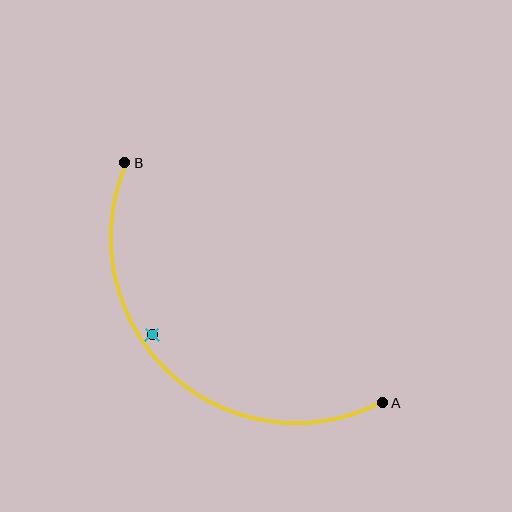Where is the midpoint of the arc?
The arc midpoint is the point on the curve farthest from the straight line joining A and B. It sits below and to the left of that line.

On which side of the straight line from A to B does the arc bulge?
The arc bulges below and to the left of the straight line connecting A and B.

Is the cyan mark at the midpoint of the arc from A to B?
No — the cyan mark does not lie on the arc at all. It sits slightly inside the curve.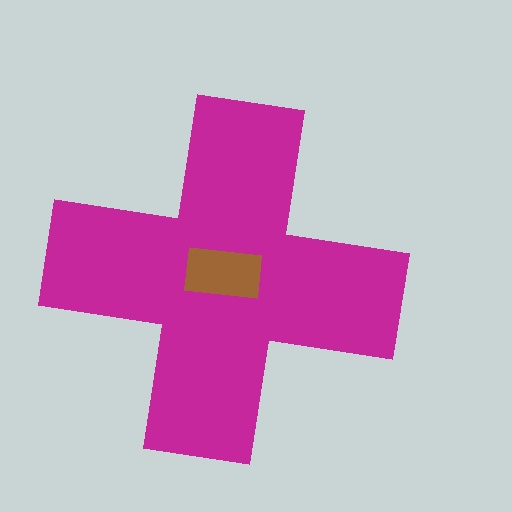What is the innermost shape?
The brown rectangle.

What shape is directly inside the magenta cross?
The brown rectangle.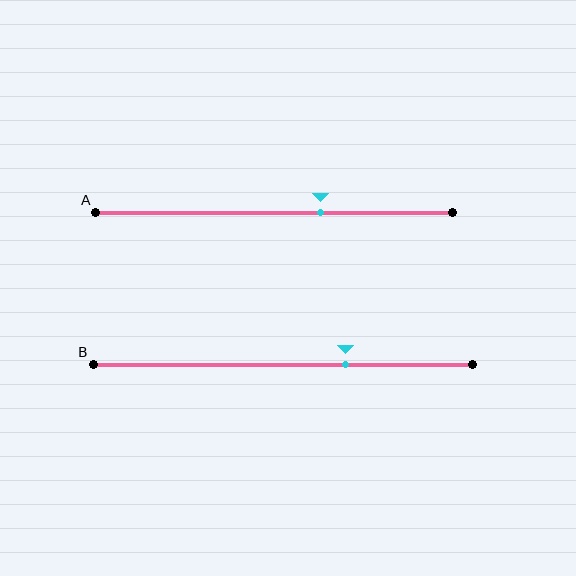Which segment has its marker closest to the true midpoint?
Segment A has its marker closest to the true midpoint.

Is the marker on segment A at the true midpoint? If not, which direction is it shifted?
No, the marker on segment A is shifted to the right by about 13% of the segment length.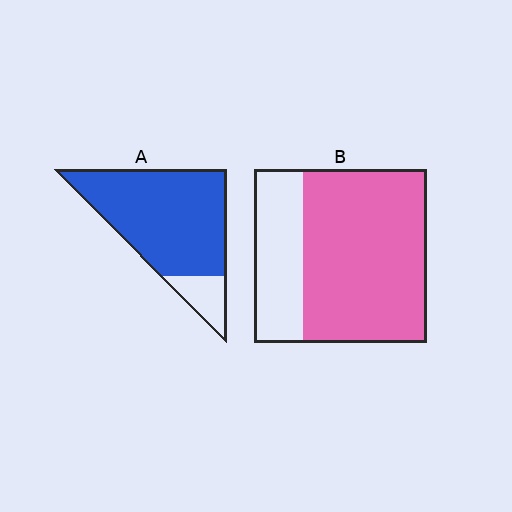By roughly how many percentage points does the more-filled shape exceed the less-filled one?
By roughly 15 percentage points (A over B).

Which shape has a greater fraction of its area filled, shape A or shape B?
Shape A.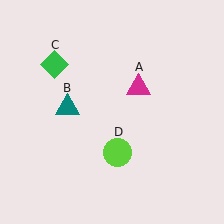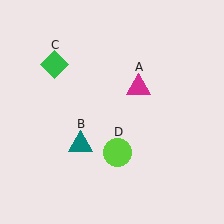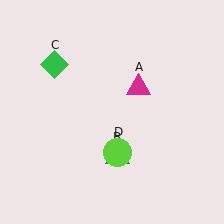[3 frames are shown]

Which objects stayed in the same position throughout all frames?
Magenta triangle (object A) and green diamond (object C) and lime circle (object D) remained stationary.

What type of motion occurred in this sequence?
The teal triangle (object B) rotated counterclockwise around the center of the scene.